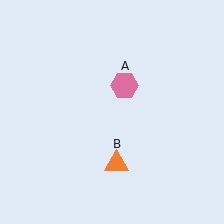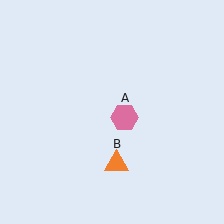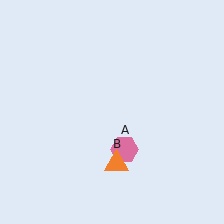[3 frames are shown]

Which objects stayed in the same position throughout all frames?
Orange triangle (object B) remained stationary.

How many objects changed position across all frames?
1 object changed position: pink hexagon (object A).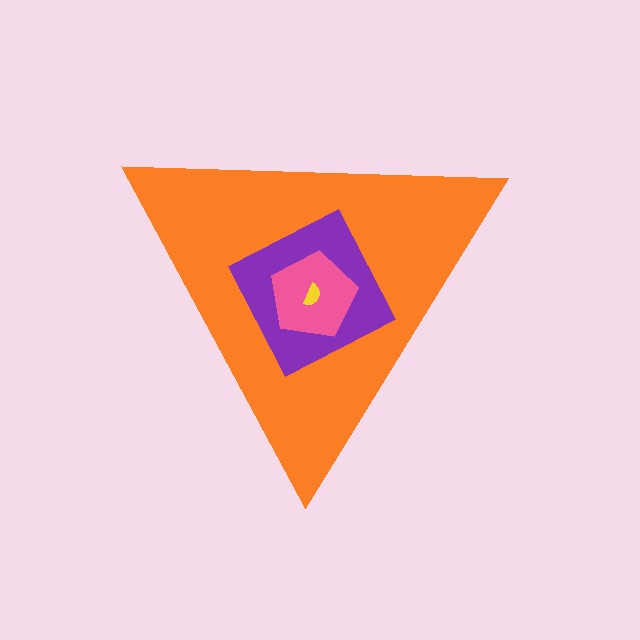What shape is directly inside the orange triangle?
The purple square.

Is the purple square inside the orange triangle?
Yes.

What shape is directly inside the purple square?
The pink pentagon.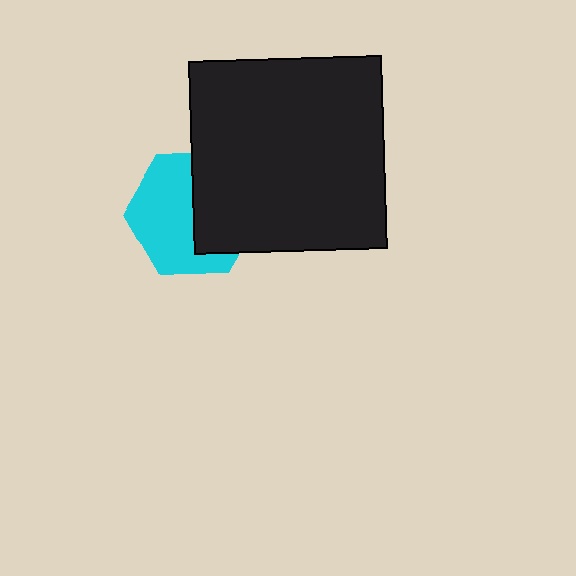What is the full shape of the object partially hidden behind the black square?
The partially hidden object is a cyan hexagon.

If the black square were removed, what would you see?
You would see the complete cyan hexagon.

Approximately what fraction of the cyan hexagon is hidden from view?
Roughly 43% of the cyan hexagon is hidden behind the black square.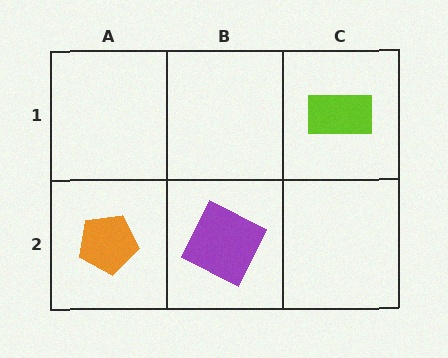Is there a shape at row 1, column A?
No, that cell is empty.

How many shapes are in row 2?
2 shapes.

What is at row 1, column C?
A lime rectangle.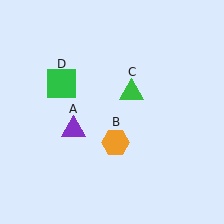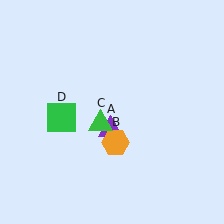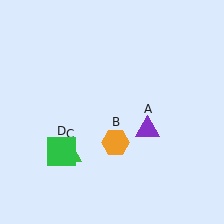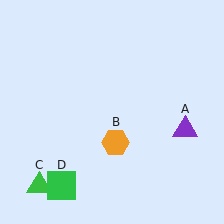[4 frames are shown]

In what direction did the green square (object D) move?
The green square (object D) moved down.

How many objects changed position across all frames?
3 objects changed position: purple triangle (object A), green triangle (object C), green square (object D).